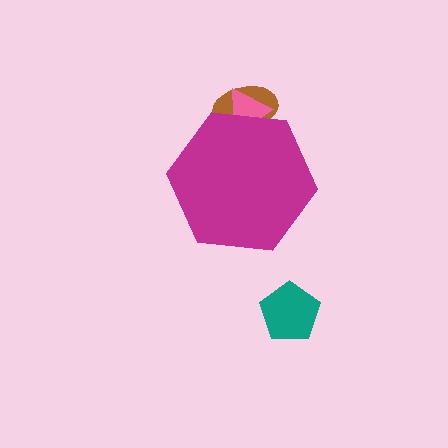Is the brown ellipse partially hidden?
Yes, the brown ellipse is partially hidden behind the magenta hexagon.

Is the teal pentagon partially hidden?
No, the teal pentagon is fully visible.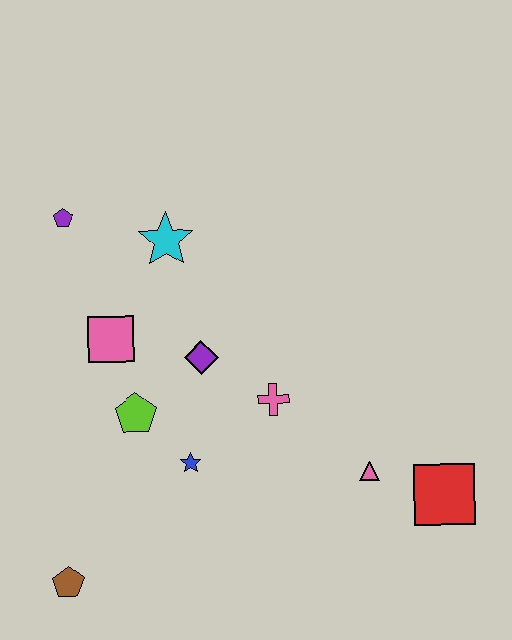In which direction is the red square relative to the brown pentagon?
The red square is to the right of the brown pentagon.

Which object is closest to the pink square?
The lime pentagon is closest to the pink square.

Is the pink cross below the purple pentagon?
Yes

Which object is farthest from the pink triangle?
The purple pentagon is farthest from the pink triangle.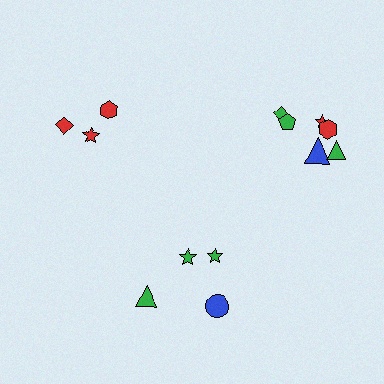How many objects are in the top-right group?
There are 6 objects.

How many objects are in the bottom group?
There are 4 objects.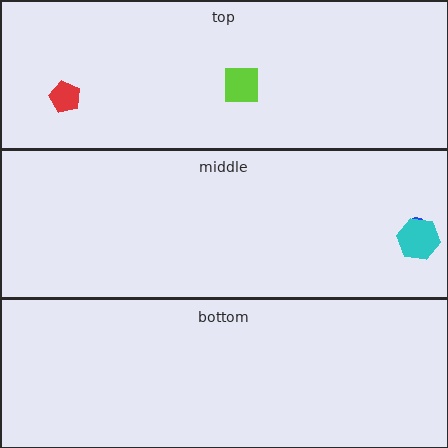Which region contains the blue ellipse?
The middle region.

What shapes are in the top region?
The lime square, the red pentagon.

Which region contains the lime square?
The top region.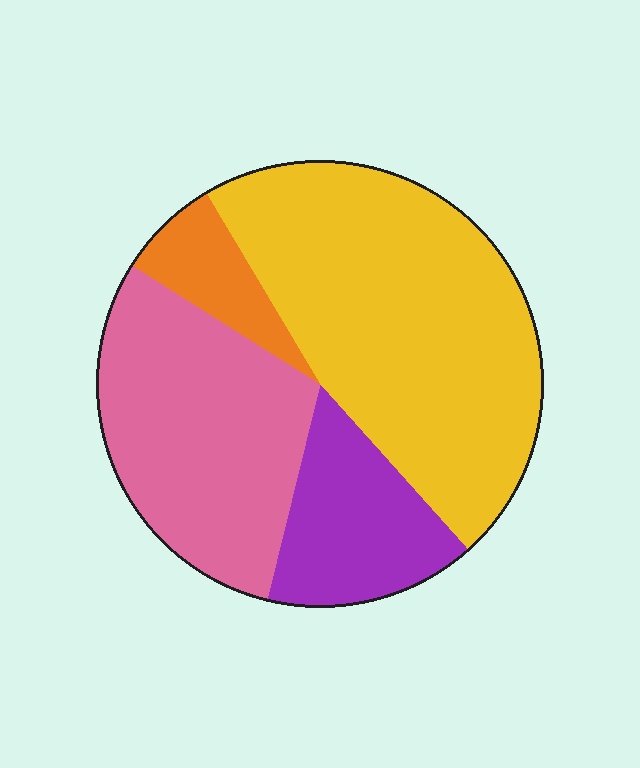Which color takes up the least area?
Orange, at roughly 10%.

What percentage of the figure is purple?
Purple takes up less than a sixth of the figure.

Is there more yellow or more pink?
Yellow.